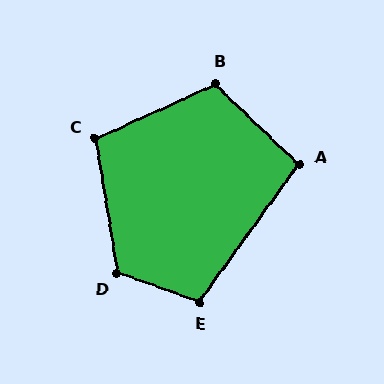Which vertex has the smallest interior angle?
A, at approximately 98 degrees.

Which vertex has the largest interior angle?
D, at approximately 119 degrees.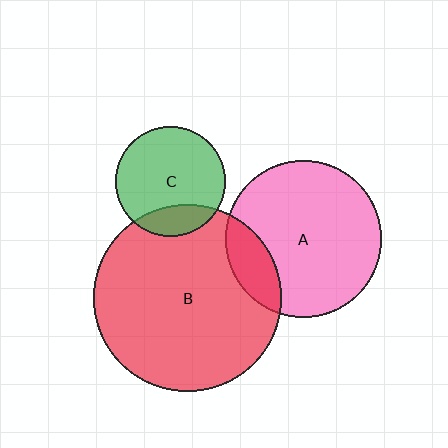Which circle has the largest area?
Circle B (red).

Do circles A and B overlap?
Yes.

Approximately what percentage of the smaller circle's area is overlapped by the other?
Approximately 15%.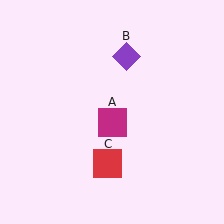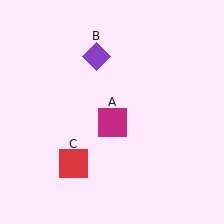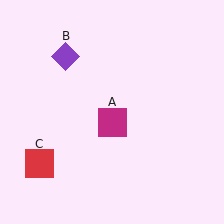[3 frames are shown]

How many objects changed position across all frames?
2 objects changed position: purple diamond (object B), red square (object C).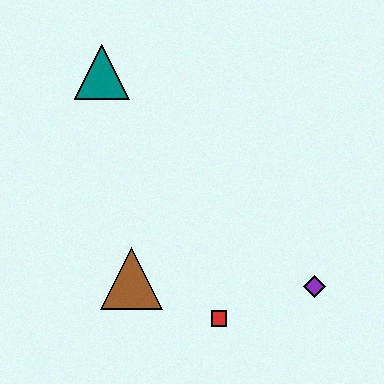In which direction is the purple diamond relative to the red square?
The purple diamond is to the right of the red square.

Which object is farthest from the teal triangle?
The purple diamond is farthest from the teal triangle.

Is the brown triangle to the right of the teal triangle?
Yes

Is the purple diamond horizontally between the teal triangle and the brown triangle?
No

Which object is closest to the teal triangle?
The brown triangle is closest to the teal triangle.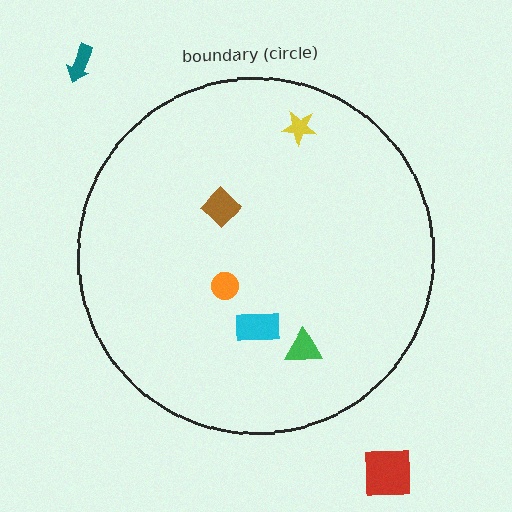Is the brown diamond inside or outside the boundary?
Inside.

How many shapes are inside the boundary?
5 inside, 2 outside.